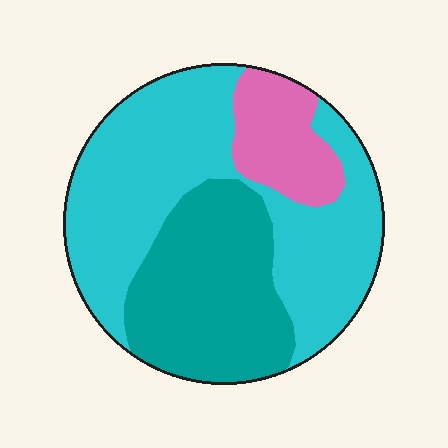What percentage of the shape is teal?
Teal takes up about one third (1/3) of the shape.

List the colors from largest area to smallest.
From largest to smallest: cyan, teal, pink.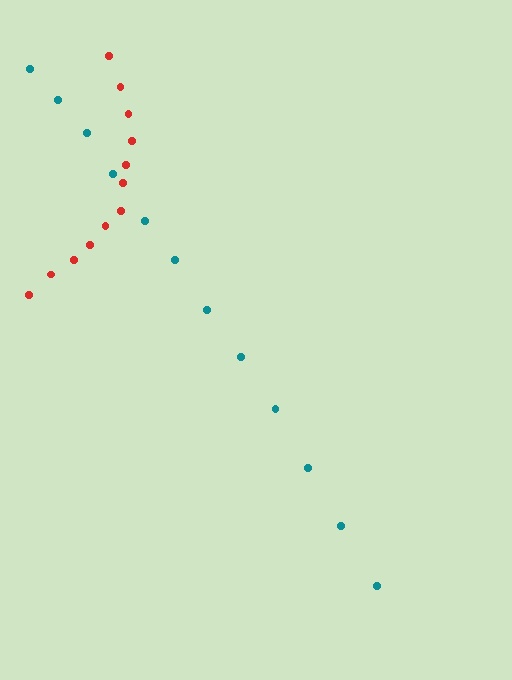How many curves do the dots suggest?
There are 2 distinct paths.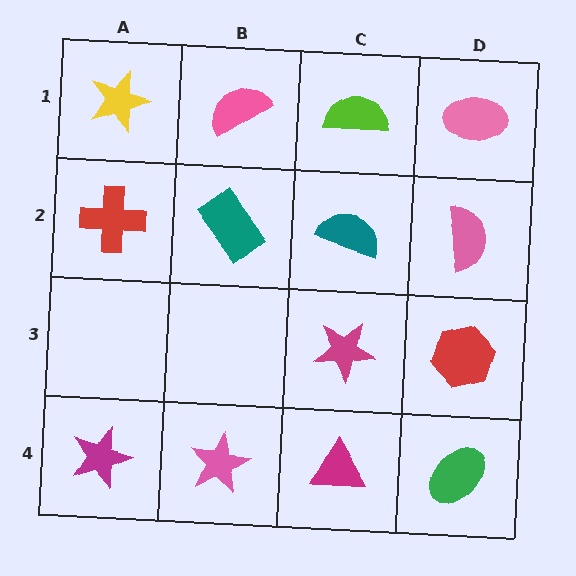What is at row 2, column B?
A teal rectangle.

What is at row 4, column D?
A green ellipse.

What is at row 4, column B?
A pink star.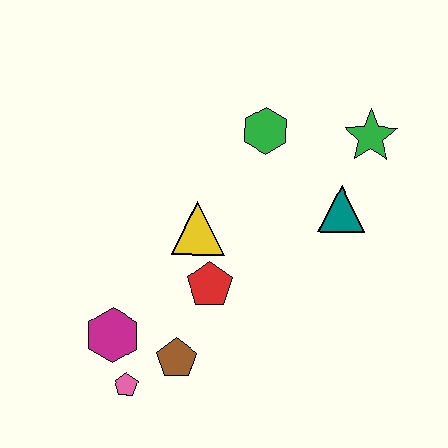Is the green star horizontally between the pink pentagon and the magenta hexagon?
No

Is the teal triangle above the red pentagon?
Yes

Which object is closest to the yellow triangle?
The red pentagon is closest to the yellow triangle.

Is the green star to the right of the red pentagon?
Yes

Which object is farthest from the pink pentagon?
The green star is farthest from the pink pentagon.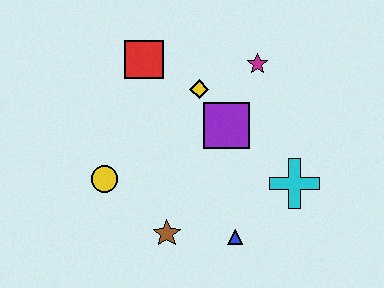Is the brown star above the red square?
No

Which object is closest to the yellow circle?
The brown star is closest to the yellow circle.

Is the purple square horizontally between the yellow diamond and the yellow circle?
No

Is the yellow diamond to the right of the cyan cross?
No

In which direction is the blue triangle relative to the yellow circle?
The blue triangle is to the right of the yellow circle.